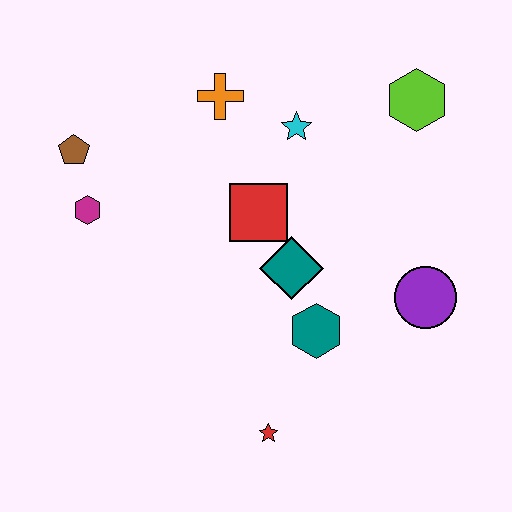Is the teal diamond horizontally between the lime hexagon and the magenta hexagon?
Yes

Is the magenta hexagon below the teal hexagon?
No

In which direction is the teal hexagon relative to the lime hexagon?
The teal hexagon is below the lime hexagon.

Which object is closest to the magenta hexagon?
The brown pentagon is closest to the magenta hexagon.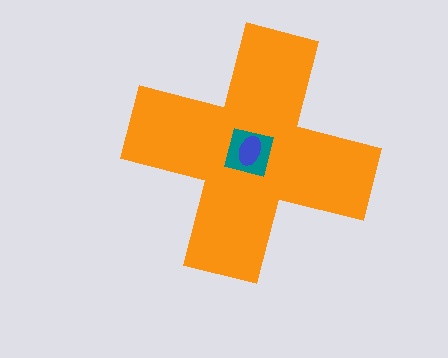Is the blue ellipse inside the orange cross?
Yes.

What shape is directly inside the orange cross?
The teal square.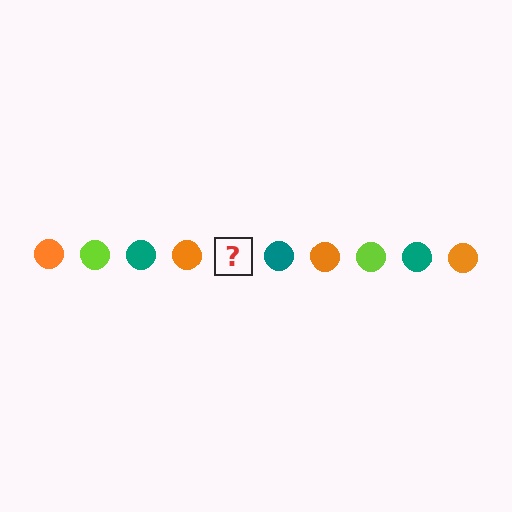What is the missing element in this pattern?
The missing element is a lime circle.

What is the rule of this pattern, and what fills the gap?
The rule is that the pattern cycles through orange, lime, teal circles. The gap should be filled with a lime circle.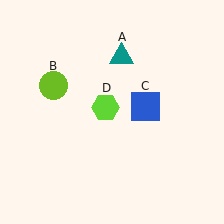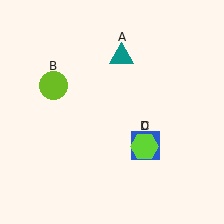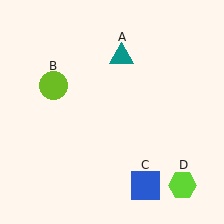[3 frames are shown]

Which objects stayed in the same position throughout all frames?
Teal triangle (object A) and lime circle (object B) remained stationary.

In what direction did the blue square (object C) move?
The blue square (object C) moved down.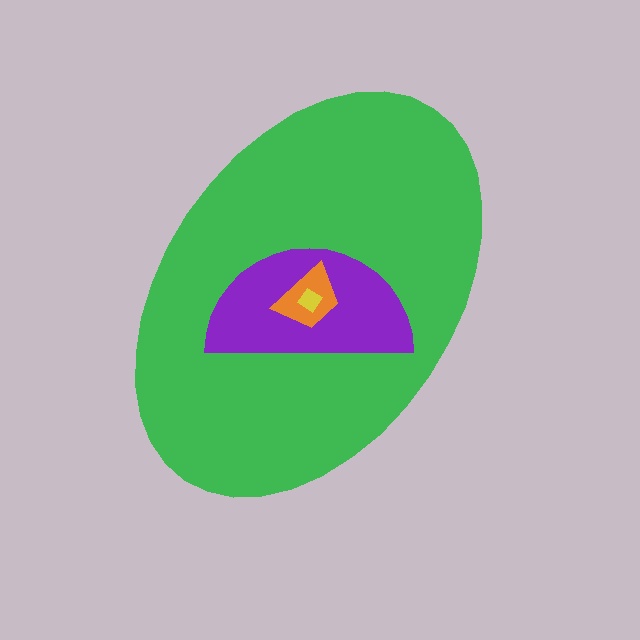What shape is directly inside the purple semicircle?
The orange trapezoid.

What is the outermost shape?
The green ellipse.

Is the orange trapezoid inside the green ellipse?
Yes.